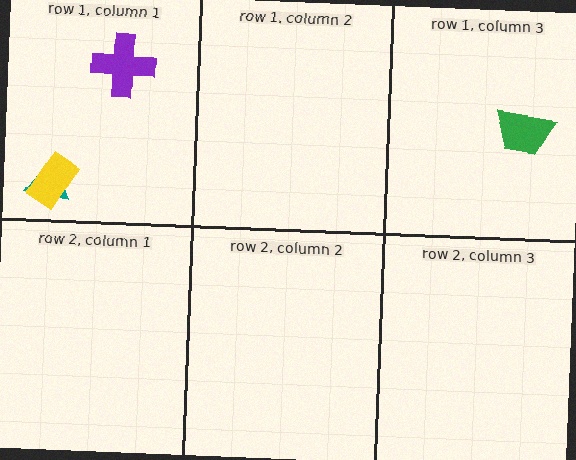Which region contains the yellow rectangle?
The row 1, column 1 region.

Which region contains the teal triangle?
The row 1, column 1 region.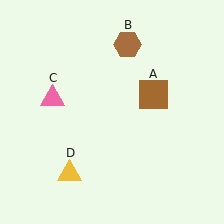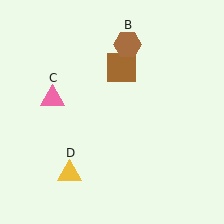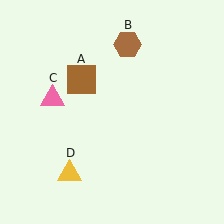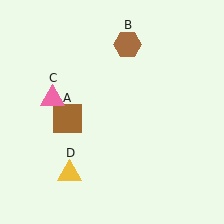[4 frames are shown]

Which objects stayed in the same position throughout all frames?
Brown hexagon (object B) and pink triangle (object C) and yellow triangle (object D) remained stationary.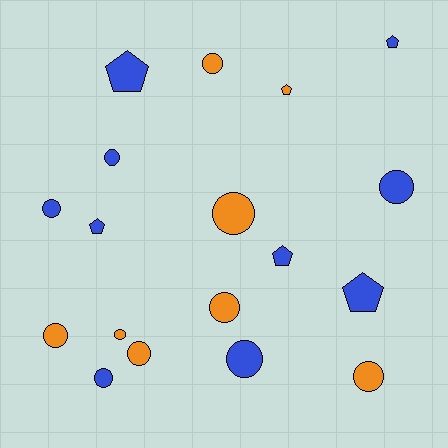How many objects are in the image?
There are 18 objects.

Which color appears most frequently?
Blue, with 10 objects.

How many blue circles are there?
There are 5 blue circles.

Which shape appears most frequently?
Circle, with 12 objects.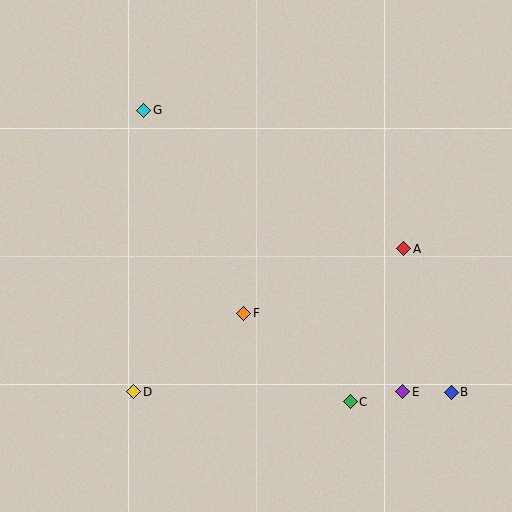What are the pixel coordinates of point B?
Point B is at (451, 392).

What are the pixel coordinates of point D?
Point D is at (134, 392).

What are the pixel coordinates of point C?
Point C is at (350, 402).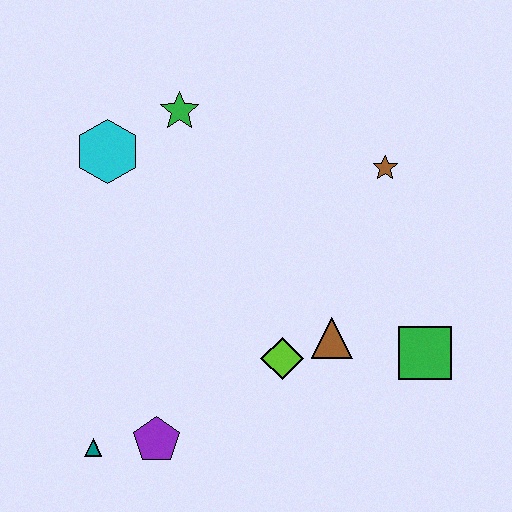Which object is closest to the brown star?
The brown triangle is closest to the brown star.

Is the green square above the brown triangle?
No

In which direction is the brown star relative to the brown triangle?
The brown star is above the brown triangle.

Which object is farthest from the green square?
The cyan hexagon is farthest from the green square.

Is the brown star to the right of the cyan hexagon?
Yes